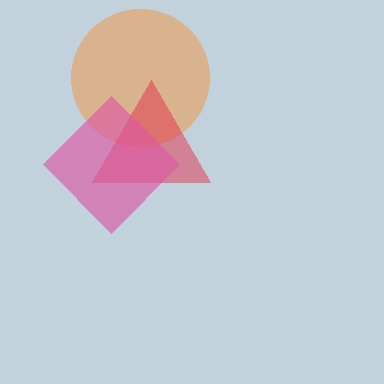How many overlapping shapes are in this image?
There are 3 overlapping shapes in the image.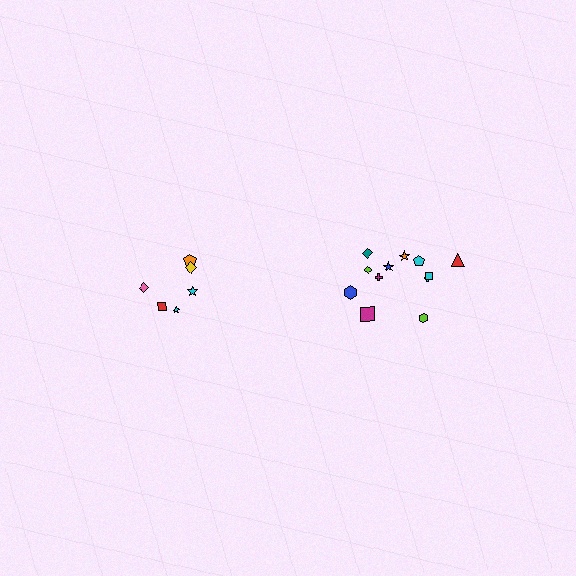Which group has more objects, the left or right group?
The right group.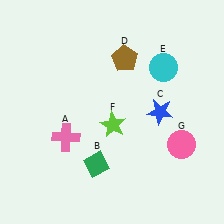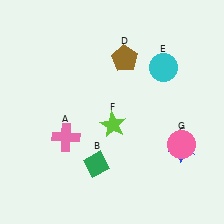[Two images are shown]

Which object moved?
The blue star (C) moved down.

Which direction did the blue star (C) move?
The blue star (C) moved down.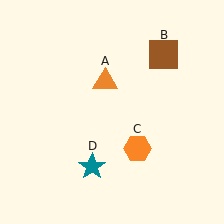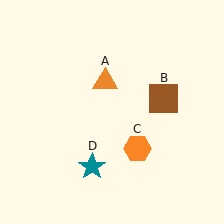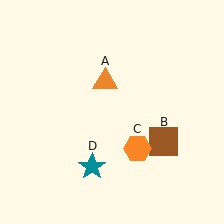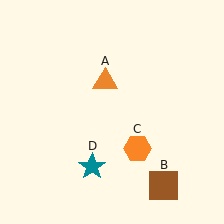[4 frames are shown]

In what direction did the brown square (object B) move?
The brown square (object B) moved down.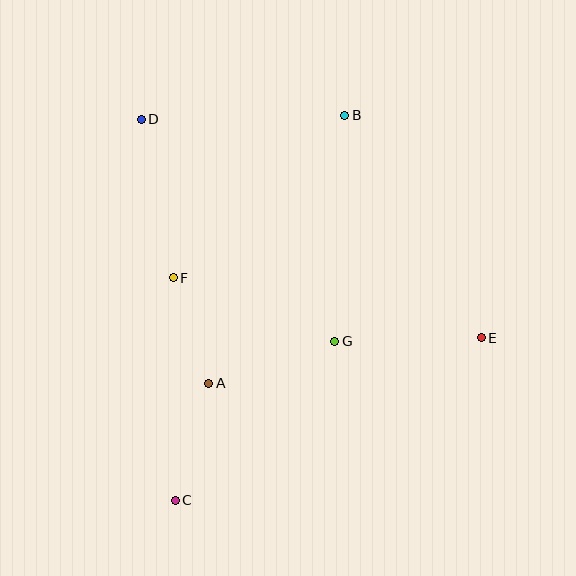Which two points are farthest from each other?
Points B and C are farthest from each other.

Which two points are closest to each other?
Points A and F are closest to each other.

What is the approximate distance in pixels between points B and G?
The distance between B and G is approximately 226 pixels.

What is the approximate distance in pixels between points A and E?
The distance between A and E is approximately 276 pixels.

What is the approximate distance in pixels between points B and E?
The distance between B and E is approximately 261 pixels.